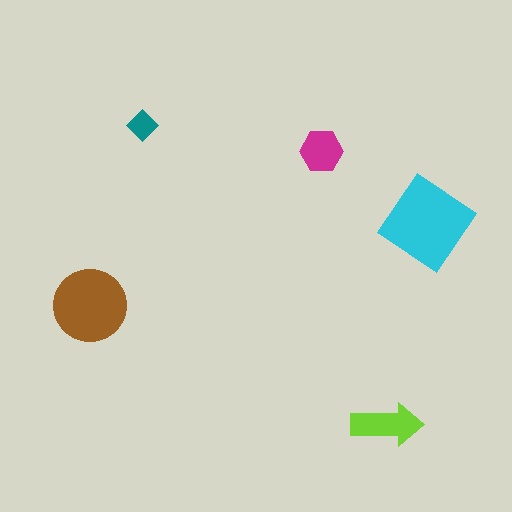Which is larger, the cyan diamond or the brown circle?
The cyan diamond.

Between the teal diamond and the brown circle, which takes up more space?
The brown circle.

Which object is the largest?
The cyan diamond.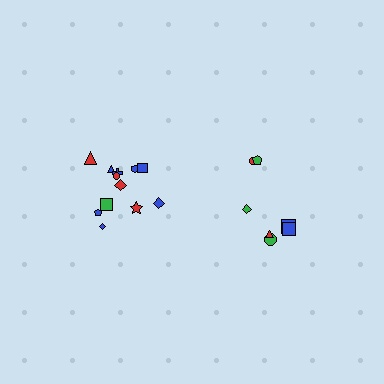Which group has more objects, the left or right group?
The left group.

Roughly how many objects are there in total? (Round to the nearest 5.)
Roughly 20 objects in total.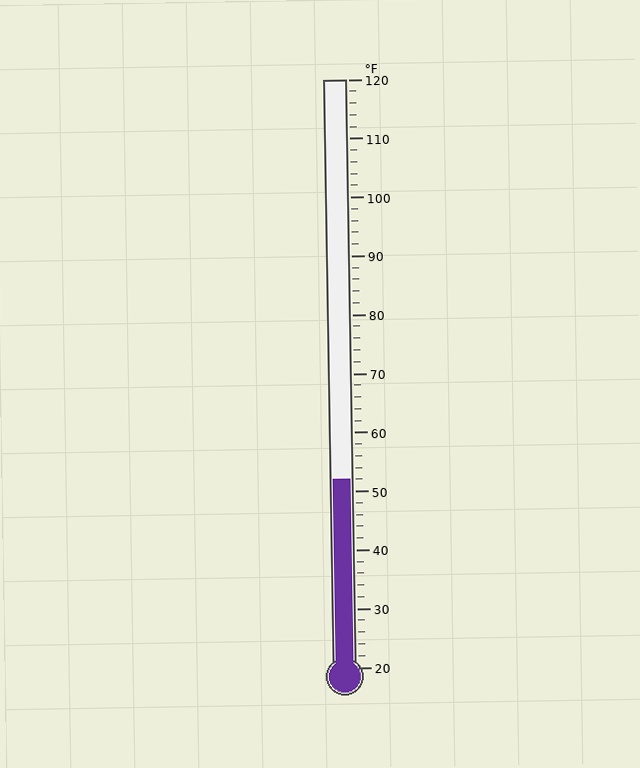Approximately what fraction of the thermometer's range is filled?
The thermometer is filled to approximately 30% of its range.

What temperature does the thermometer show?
The thermometer shows approximately 52°F.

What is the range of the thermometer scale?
The thermometer scale ranges from 20°F to 120°F.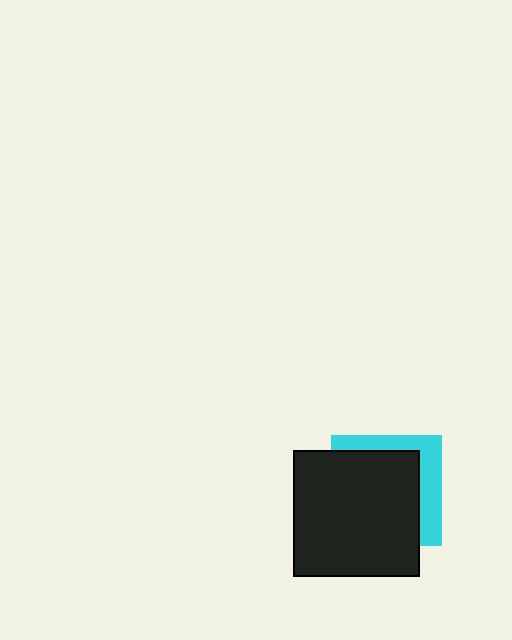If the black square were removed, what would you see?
You would see the complete cyan square.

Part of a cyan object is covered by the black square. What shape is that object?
It is a square.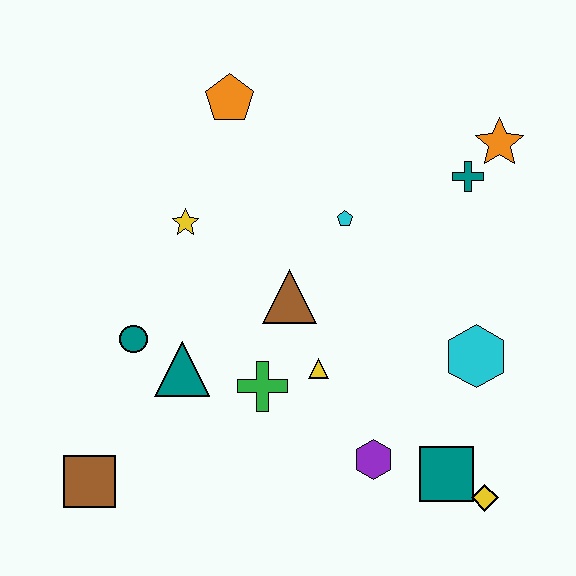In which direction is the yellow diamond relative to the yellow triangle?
The yellow diamond is to the right of the yellow triangle.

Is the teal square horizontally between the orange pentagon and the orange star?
Yes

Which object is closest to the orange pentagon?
The yellow star is closest to the orange pentagon.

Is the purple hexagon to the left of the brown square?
No